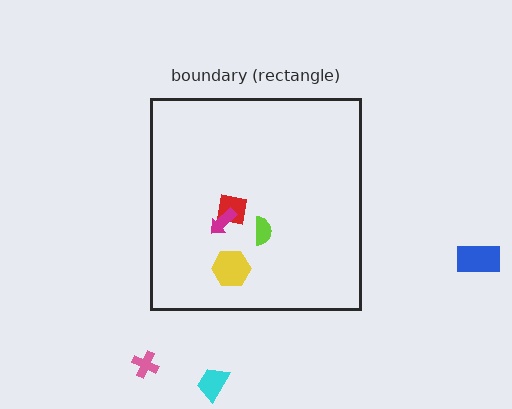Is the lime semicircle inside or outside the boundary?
Inside.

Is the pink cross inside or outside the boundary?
Outside.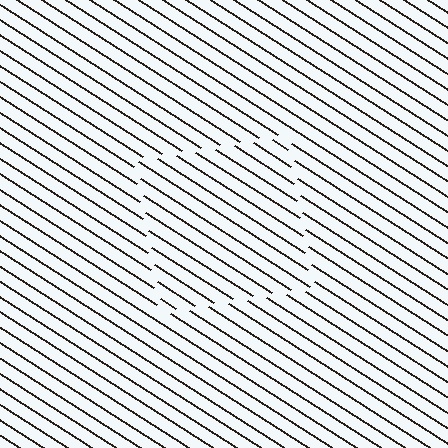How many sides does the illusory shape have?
4 sides — the line-ends trace a square.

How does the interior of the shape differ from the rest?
The interior of the shape contains the same grating, shifted by half a period — the contour is defined by the phase discontinuity where line-ends from the inner and outer gratings abut.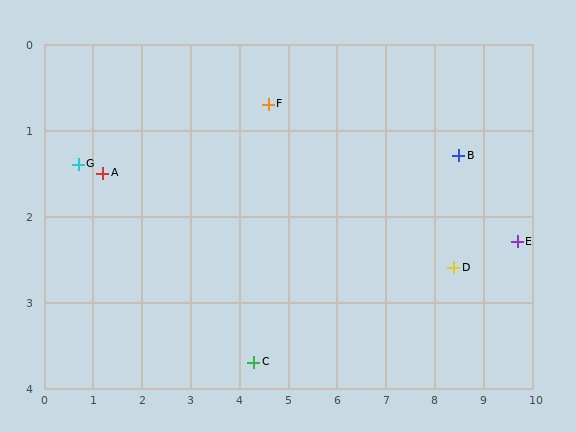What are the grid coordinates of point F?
Point F is at approximately (4.6, 0.7).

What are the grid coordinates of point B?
Point B is at approximately (8.5, 1.3).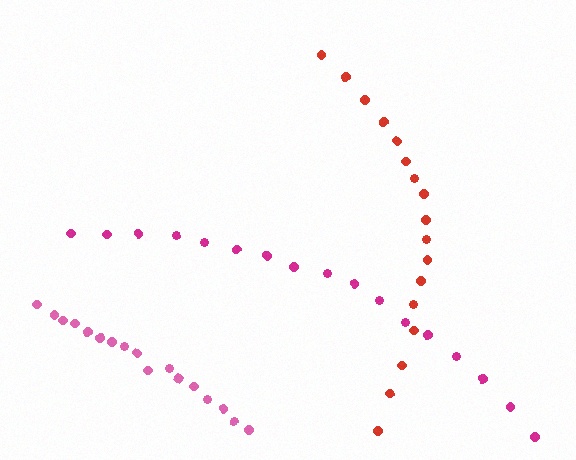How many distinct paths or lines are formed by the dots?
There are 3 distinct paths.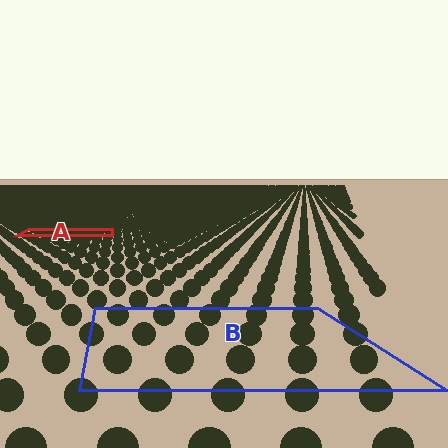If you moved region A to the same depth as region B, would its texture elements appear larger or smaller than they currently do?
They would appear larger. At a closer depth, the same texture elements are projected at a bigger on-screen size.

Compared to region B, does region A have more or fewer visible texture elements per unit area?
Region A has more texture elements per unit area — they are packed more densely because it is farther away.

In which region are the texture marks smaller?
The texture marks are smaller in region A, because it is farther away.